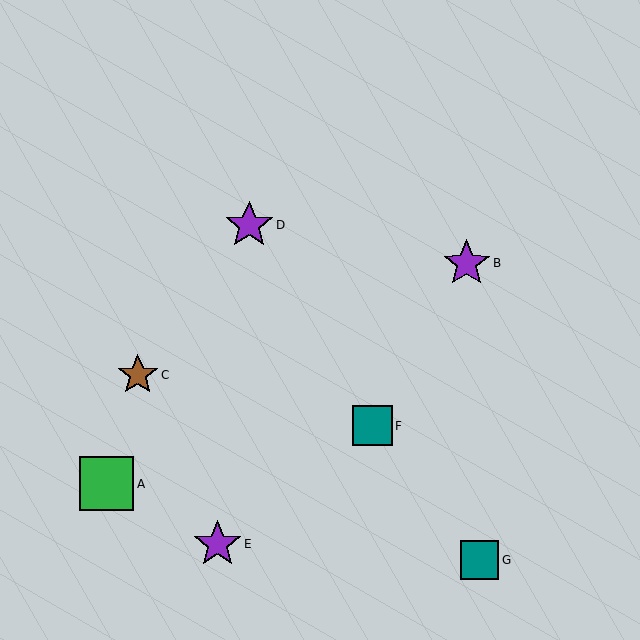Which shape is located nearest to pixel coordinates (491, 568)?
The teal square (labeled G) at (480, 560) is nearest to that location.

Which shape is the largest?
The green square (labeled A) is the largest.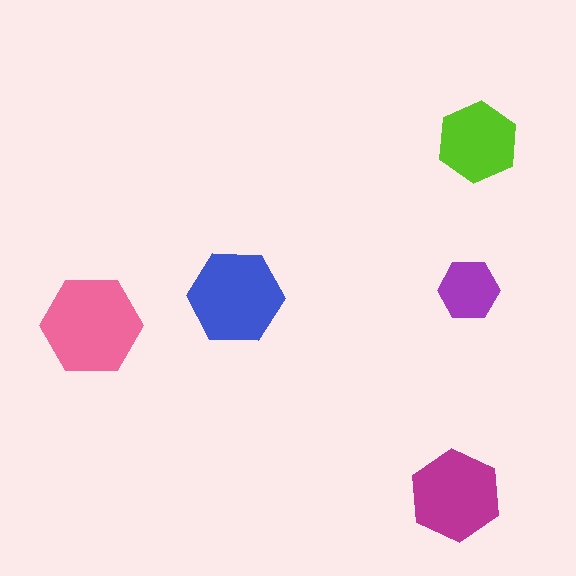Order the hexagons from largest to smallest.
the pink one, the blue one, the magenta one, the lime one, the purple one.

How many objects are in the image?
There are 5 objects in the image.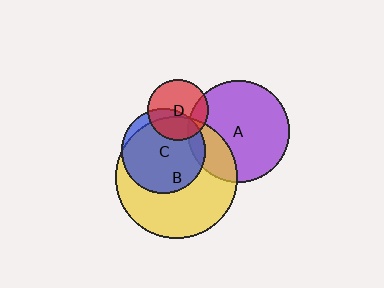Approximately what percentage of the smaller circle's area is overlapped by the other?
Approximately 40%.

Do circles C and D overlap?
Yes.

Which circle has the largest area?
Circle B (yellow).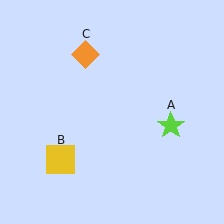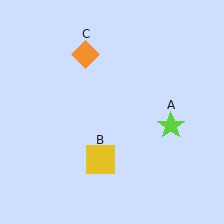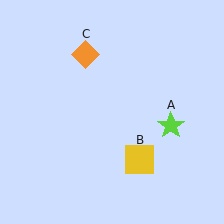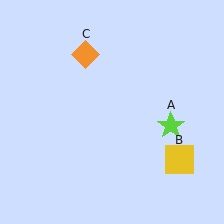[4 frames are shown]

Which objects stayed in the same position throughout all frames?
Lime star (object A) and orange diamond (object C) remained stationary.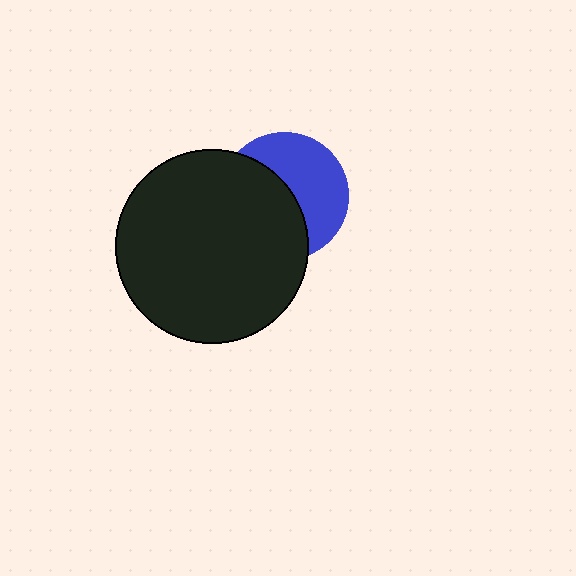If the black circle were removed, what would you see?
You would see the complete blue circle.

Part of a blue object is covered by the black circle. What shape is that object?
It is a circle.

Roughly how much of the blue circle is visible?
About half of it is visible (roughly 49%).